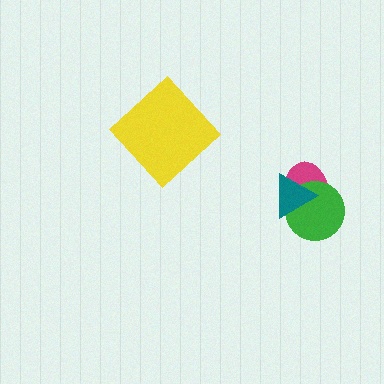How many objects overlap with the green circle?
2 objects overlap with the green circle.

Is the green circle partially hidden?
Yes, it is partially covered by another shape.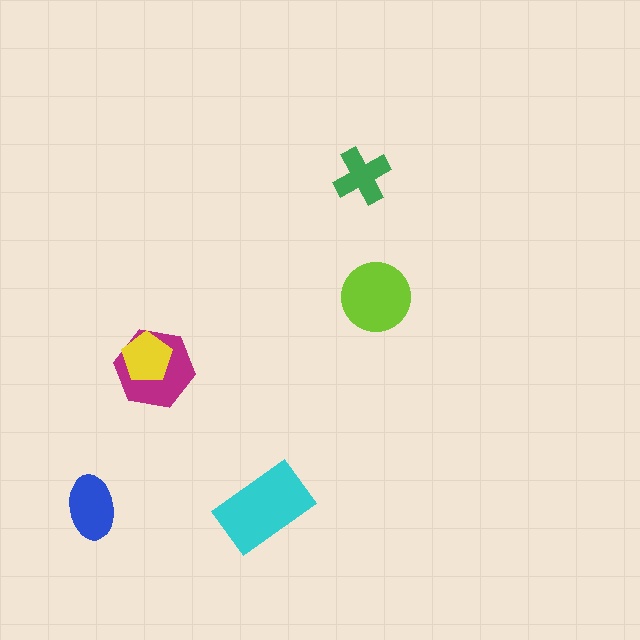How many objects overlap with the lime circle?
0 objects overlap with the lime circle.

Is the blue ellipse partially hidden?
No, no other shape covers it.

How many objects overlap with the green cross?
0 objects overlap with the green cross.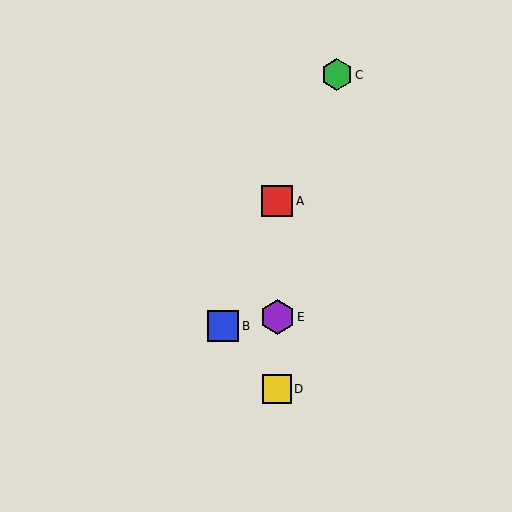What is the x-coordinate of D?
Object D is at x≈277.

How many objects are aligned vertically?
3 objects (A, D, E) are aligned vertically.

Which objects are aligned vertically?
Objects A, D, E are aligned vertically.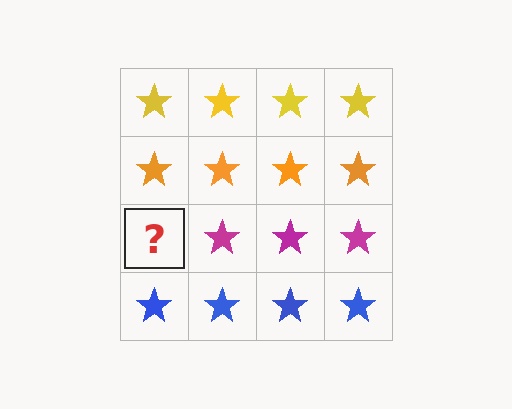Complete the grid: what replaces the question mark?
The question mark should be replaced with a magenta star.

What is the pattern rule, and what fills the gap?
The rule is that each row has a consistent color. The gap should be filled with a magenta star.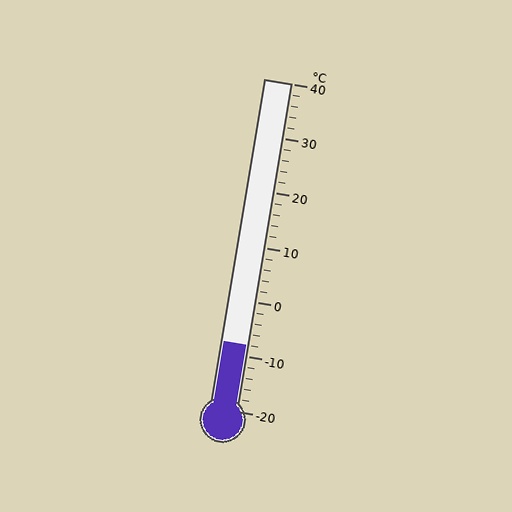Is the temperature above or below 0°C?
The temperature is below 0°C.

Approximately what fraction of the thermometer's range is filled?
The thermometer is filled to approximately 20% of its range.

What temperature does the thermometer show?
The thermometer shows approximately -8°C.